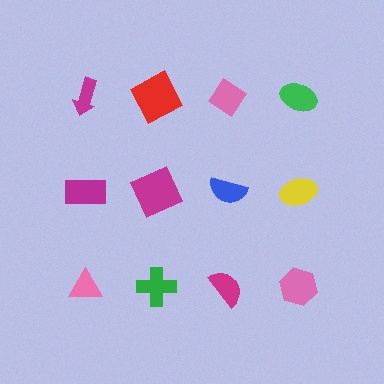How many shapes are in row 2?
4 shapes.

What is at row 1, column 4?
A green ellipse.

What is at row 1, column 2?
A red square.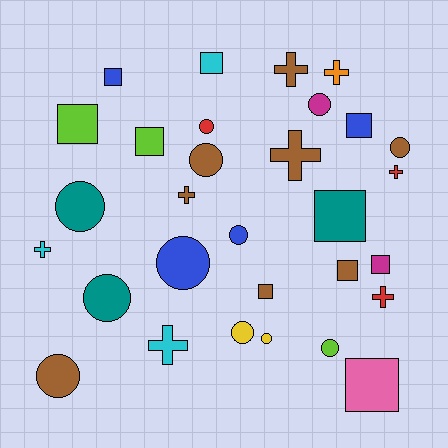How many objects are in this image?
There are 30 objects.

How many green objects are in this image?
There are no green objects.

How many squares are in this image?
There are 10 squares.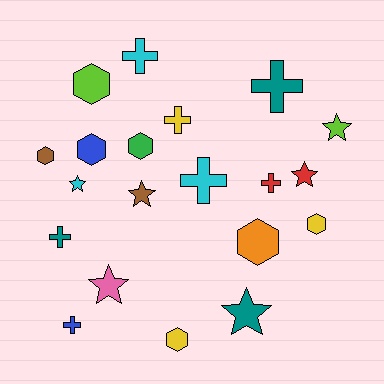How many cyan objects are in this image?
There are 3 cyan objects.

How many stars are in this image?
There are 6 stars.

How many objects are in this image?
There are 20 objects.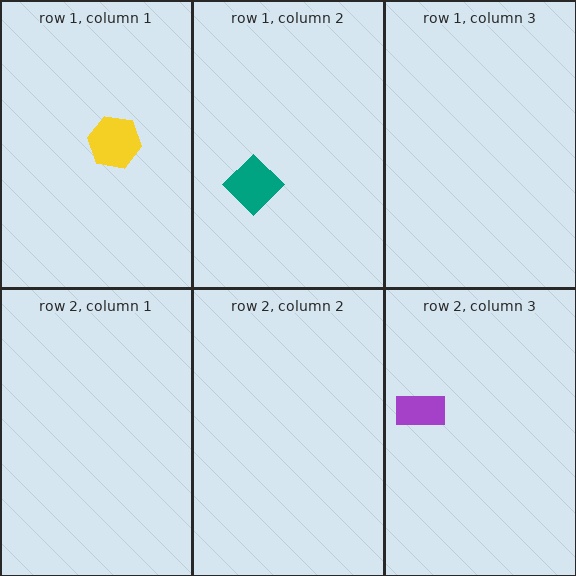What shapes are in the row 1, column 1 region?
The yellow hexagon.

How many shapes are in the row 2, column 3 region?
1.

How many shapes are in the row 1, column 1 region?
1.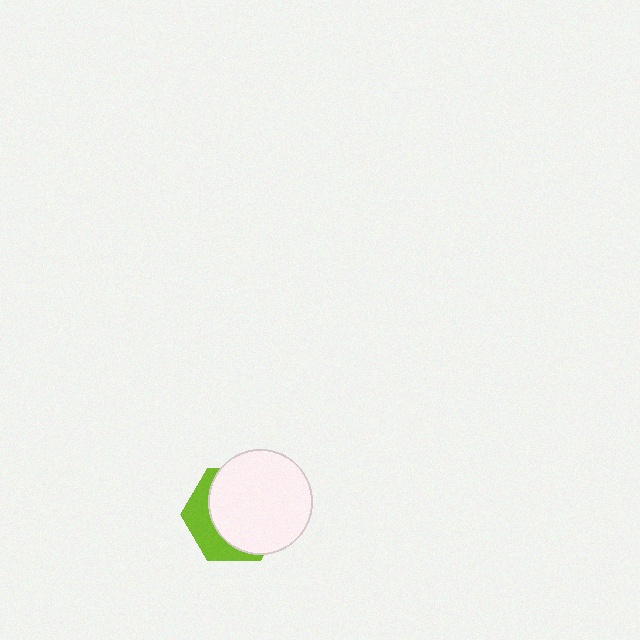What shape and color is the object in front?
The object in front is a white circle.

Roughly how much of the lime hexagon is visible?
A small part of it is visible (roughly 32%).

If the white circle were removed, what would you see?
You would see the complete lime hexagon.